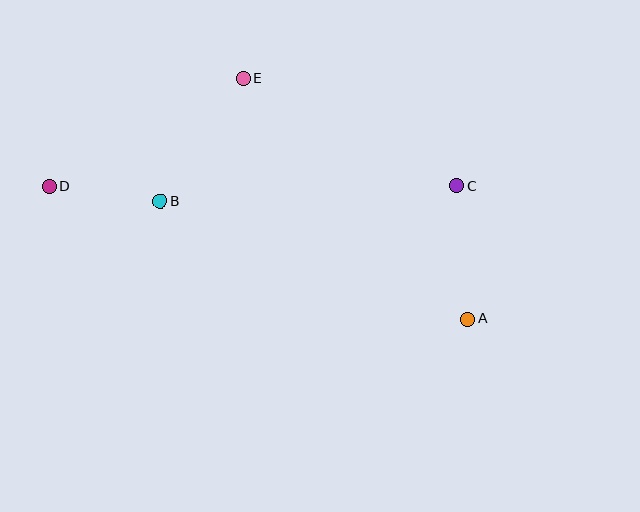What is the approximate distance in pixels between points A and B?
The distance between A and B is approximately 329 pixels.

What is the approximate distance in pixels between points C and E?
The distance between C and E is approximately 239 pixels.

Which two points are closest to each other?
Points B and D are closest to each other.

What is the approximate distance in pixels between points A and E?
The distance between A and E is approximately 329 pixels.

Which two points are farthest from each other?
Points A and D are farthest from each other.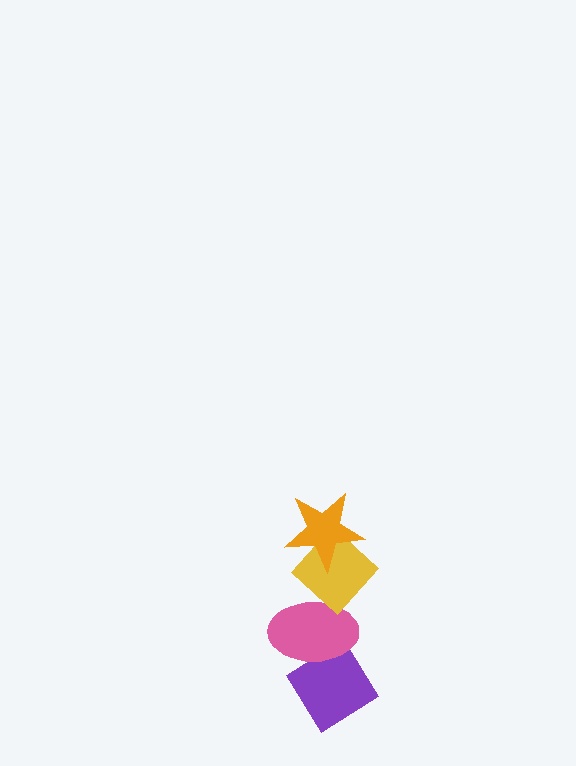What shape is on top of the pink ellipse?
The yellow diamond is on top of the pink ellipse.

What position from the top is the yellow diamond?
The yellow diamond is 2nd from the top.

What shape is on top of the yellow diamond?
The orange star is on top of the yellow diamond.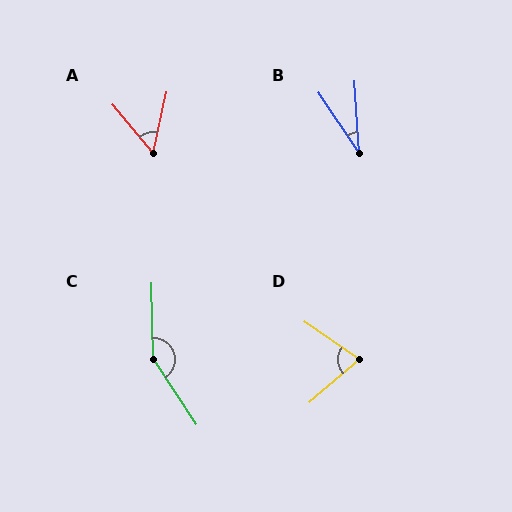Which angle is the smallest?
B, at approximately 30 degrees.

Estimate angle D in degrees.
Approximately 76 degrees.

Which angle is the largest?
C, at approximately 148 degrees.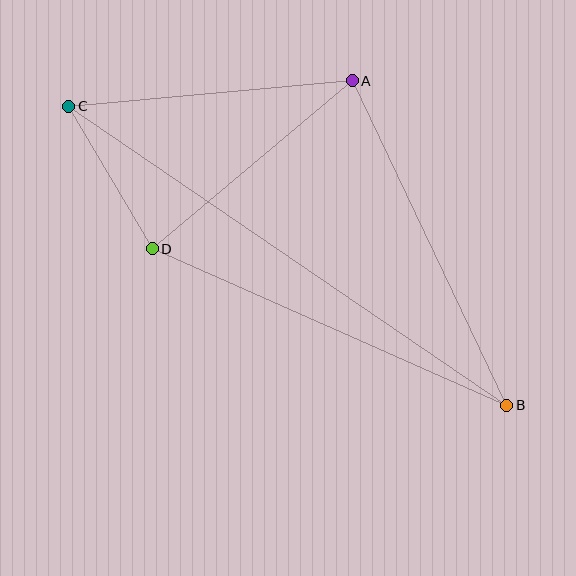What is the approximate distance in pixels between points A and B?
The distance between A and B is approximately 359 pixels.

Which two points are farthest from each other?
Points B and C are farthest from each other.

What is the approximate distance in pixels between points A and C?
The distance between A and C is approximately 285 pixels.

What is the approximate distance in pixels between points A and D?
The distance between A and D is approximately 261 pixels.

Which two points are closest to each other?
Points C and D are closest to each other.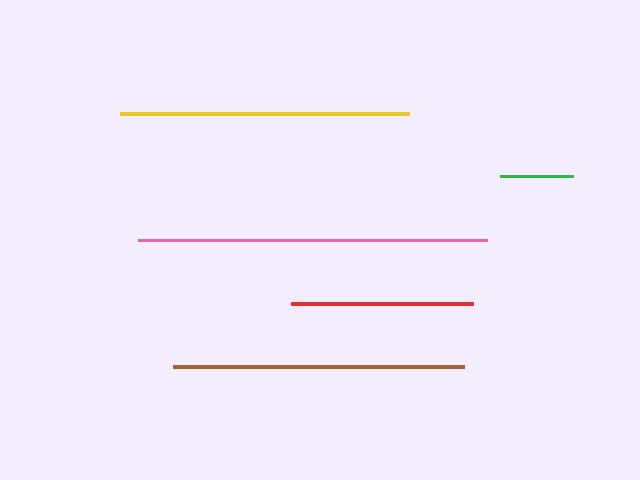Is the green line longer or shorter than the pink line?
The pink line is longer than the green line.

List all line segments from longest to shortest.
From longest to shortest: pink, brown, yellow, red, green.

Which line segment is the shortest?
The green line is the shortest at approximately 73 pixels.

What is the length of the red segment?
The red segment is approximately 182 pixels long.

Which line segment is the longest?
The pink line is the longest at approximately 350 pixels.